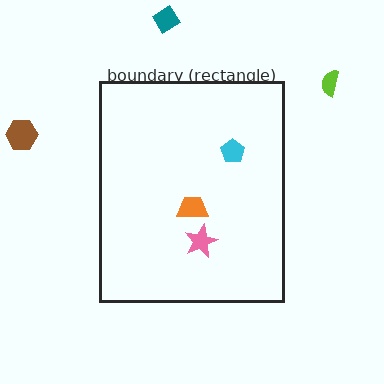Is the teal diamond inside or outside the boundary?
Outside.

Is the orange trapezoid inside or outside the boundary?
Inside.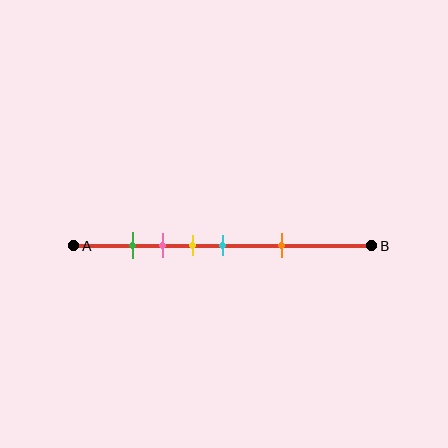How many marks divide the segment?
There are 5 marks dividing the segment.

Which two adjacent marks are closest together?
The green and pink marks are the closest adjacent pair.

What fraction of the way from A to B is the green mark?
The green mark is approximately 20% (0.2) of the way from A to B.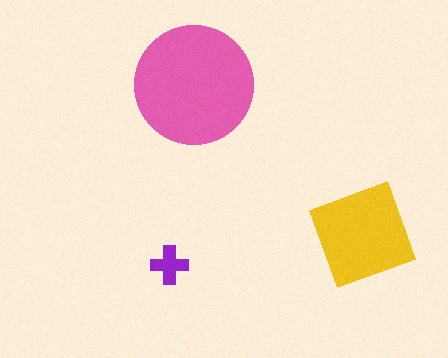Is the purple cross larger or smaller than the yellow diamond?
Smaller.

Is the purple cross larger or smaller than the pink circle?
Smaller.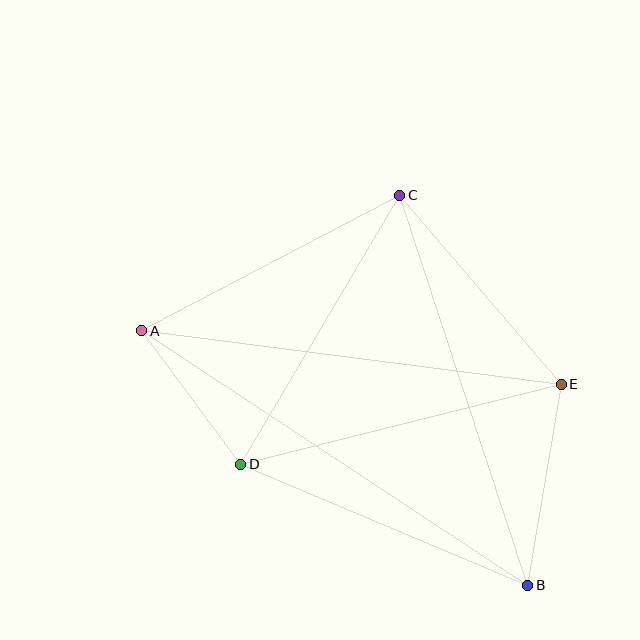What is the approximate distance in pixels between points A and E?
The distance between A and E is approximately 423 pixels.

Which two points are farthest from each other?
Points A and B are farthest from each other.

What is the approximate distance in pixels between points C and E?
The distance between C and E is approximately 248 pixels.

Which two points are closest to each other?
Points A and D are closest to each other.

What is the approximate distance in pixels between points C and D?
The distance between C and D is approximately 312 pixels.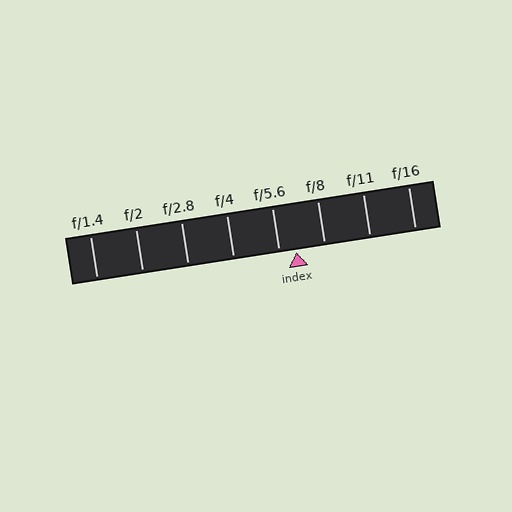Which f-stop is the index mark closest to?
The index mark is closest to f/5.6.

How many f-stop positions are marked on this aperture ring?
There are 8 f-stop positions marked.